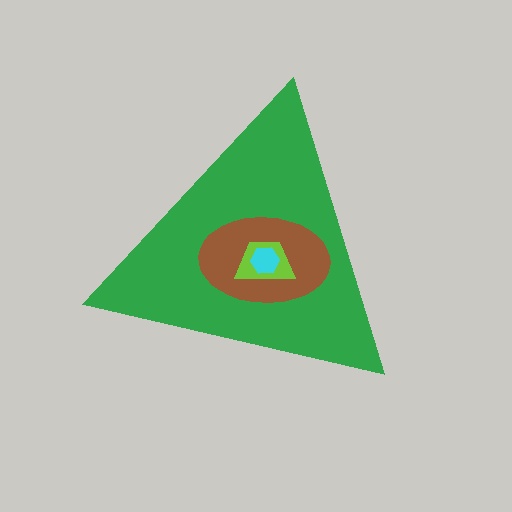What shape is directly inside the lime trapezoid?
The cyan hexagon.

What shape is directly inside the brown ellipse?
The lime trapezoid.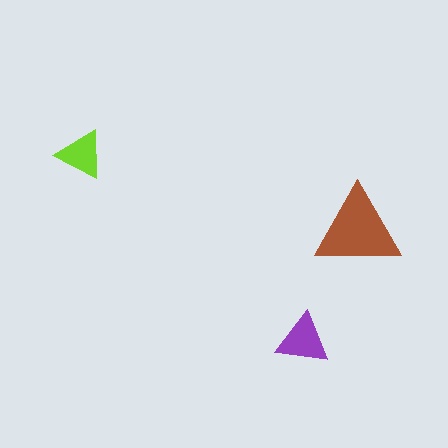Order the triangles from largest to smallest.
the brown one, the purple one, the lime one.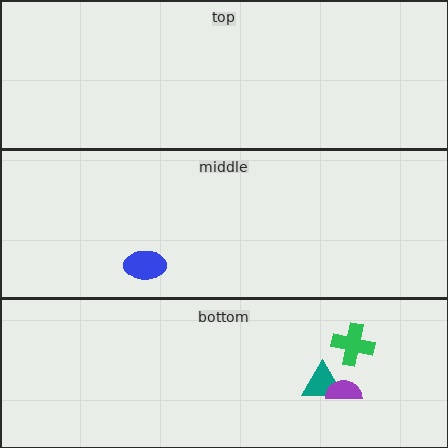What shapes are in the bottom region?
The green cross, the teal triangle, the purple semicircle.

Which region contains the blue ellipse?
The middle region.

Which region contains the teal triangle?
The bottom region.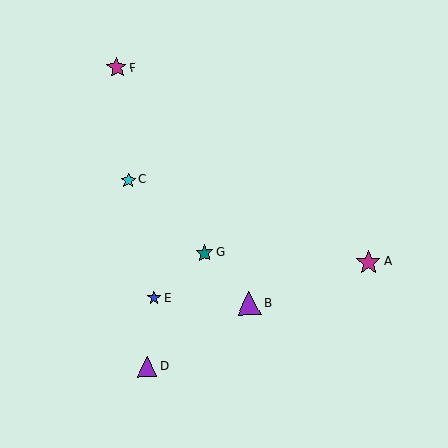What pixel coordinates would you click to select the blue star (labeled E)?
Click at (154, 298) to select the blue star E.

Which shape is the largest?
The magenta star (labeled A) is the largest.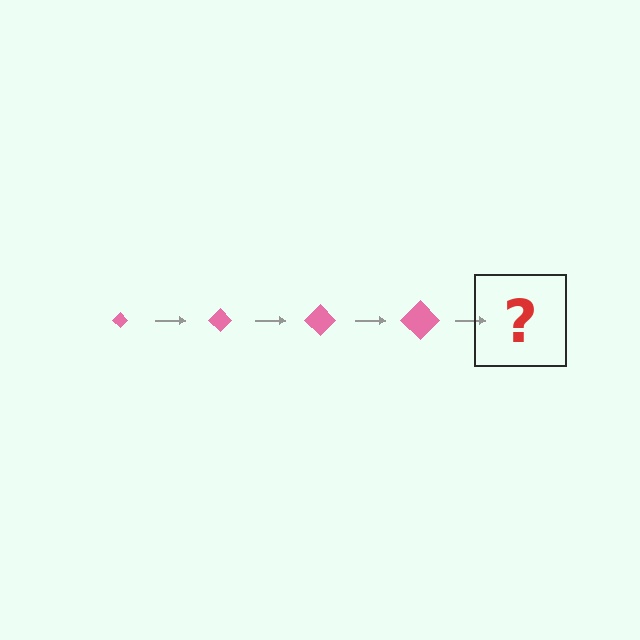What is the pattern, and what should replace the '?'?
The pattern is that the diamond gets progressively larger each step. The '?' should be a pink diamond, larger than the previous one.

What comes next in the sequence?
The next element should be a pink diamond, larger than the previous one.